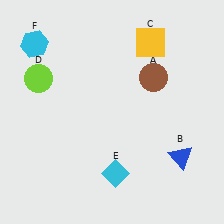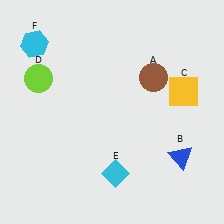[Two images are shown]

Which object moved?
The yellow square (C) moved down.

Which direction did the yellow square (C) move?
The yellow square (C) moved down.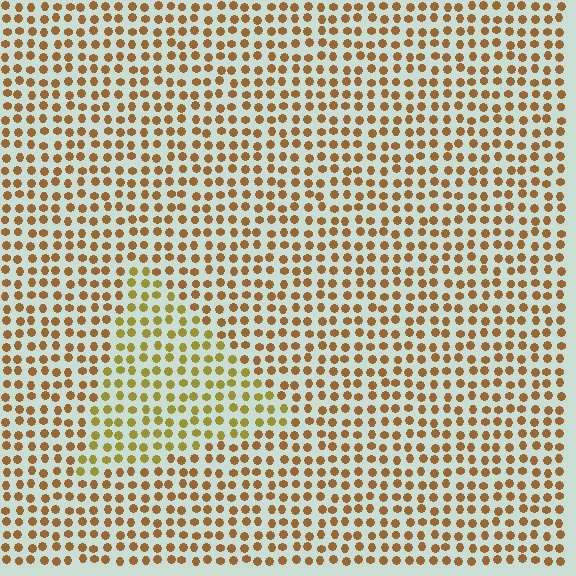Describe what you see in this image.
The image is filled with small brown elements in a uniform arrangement. A triangle-shaped region is visible where the elements are tinted to a slightly different hue, forming a subtle color boundary.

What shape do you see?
I see a triangle.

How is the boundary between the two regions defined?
The boundary is defined purely by a slight shift in hue (about 28 degrees). Spacing, size, and orientation are identical on both sides.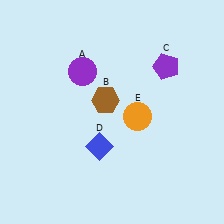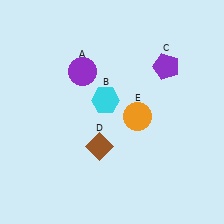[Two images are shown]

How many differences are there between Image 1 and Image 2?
There are 2 differences between the two images.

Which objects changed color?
B changed from brown to cyan. D changed from blue to brown.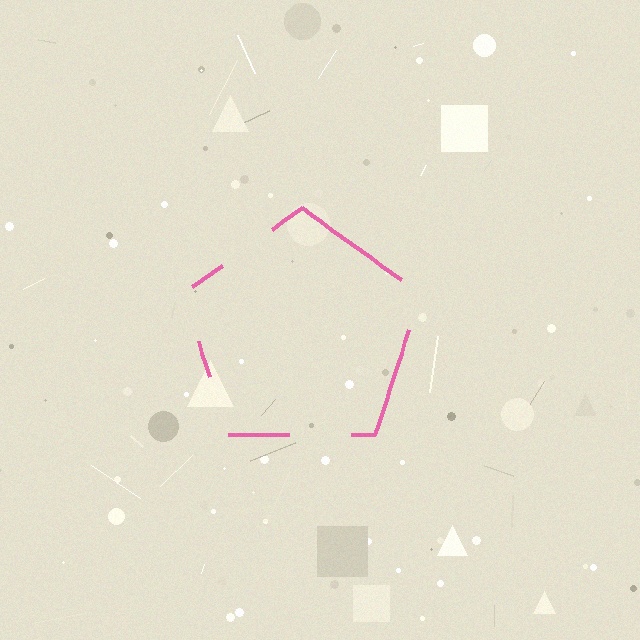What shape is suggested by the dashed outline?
The dashed outline suggests a pentagon.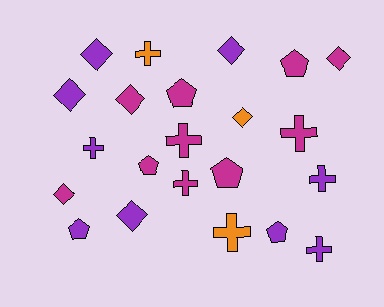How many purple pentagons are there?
There are 2 purple pentagons.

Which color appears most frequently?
Magenta, with 10 objects.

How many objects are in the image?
There are 22 objects.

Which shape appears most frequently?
Diamond, with 8 objects.